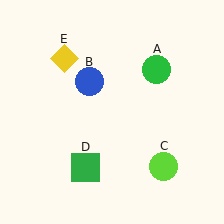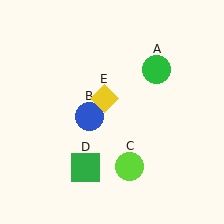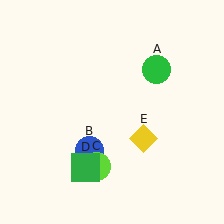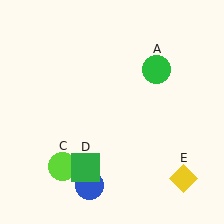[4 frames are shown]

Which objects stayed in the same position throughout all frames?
Green circle (object A) and green square (object D) remained stationary.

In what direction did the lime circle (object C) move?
The lime circle (object C) moved left.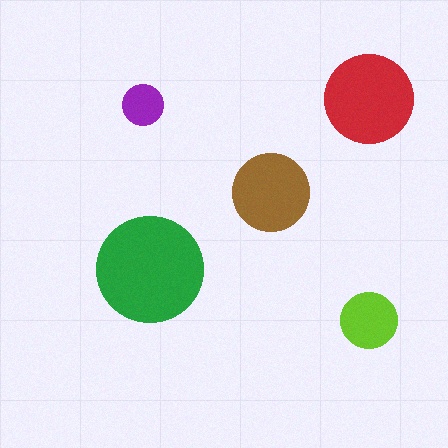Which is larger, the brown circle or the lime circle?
The brown one.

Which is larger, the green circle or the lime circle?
The green one.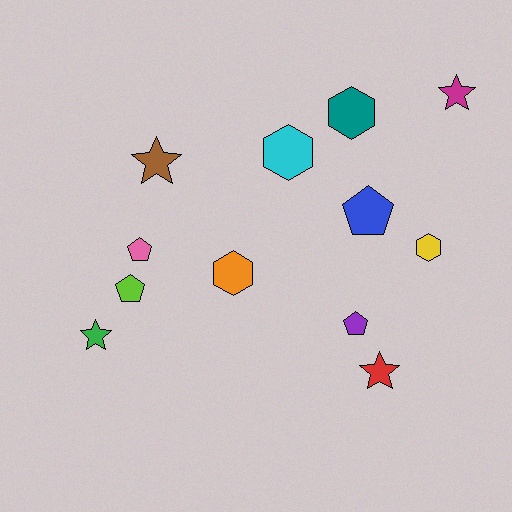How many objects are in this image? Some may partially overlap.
There are 12 objects.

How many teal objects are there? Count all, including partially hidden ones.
There is 1 teal object.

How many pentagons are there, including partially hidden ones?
There are 4 pentagons.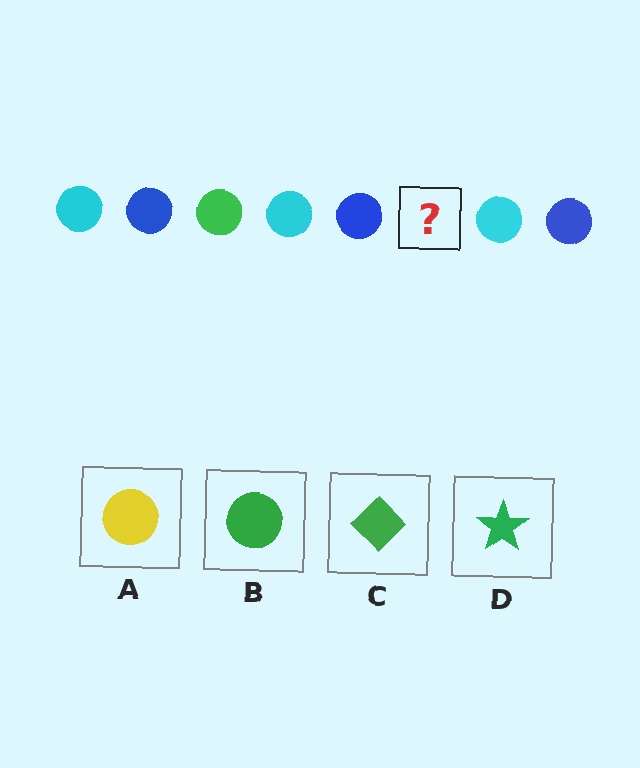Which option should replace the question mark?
Option B.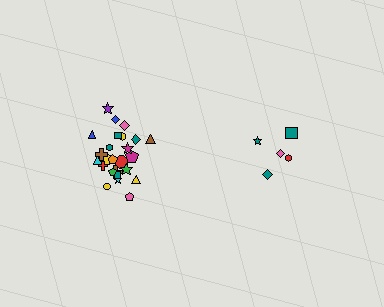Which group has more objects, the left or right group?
The left group.